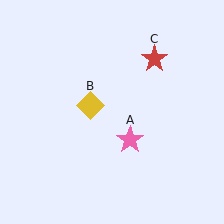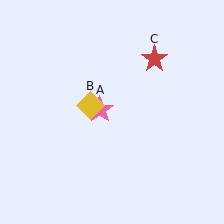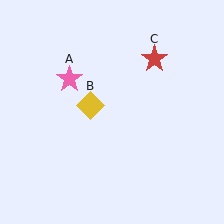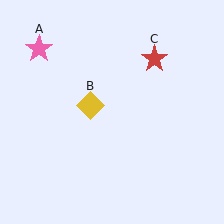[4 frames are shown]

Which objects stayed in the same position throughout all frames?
Yellow diamond (object B) and red star (object C) remained stationary.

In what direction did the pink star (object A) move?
The pink star (object A) moved up and to the left.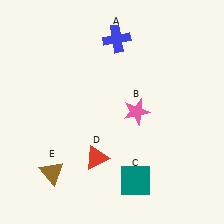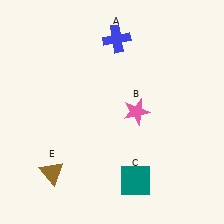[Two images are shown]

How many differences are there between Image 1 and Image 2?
There is 1 difference between the two images.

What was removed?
The red triangle (D) was removed in Image 2.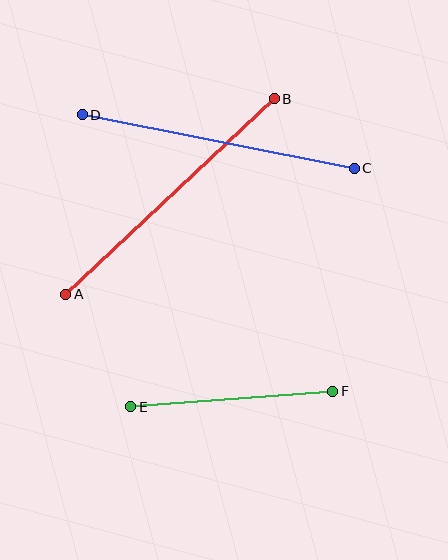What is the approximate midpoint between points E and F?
The midpoint is at approximately (232, 399) pixels.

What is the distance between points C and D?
The distance is approximately 277 pixels.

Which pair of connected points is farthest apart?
Points A and B are farthest apart.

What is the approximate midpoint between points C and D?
The midpoint is at approximately (218, 142) pixels.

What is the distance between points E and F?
The distance is approximately 202 pixels.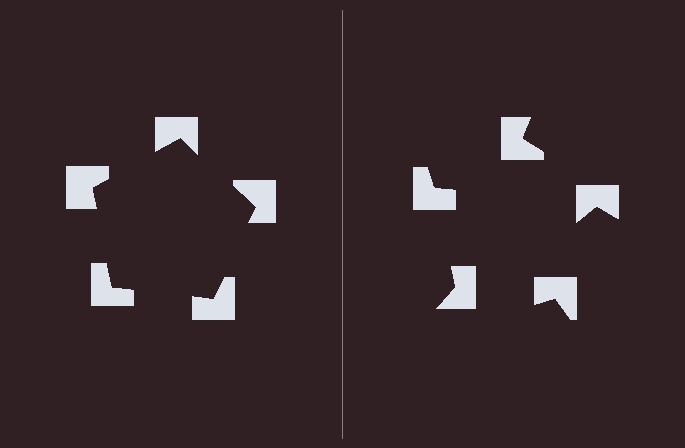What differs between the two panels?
The notched squares are positioned identically on both sides; only the wedge orientations differ. On the left they align to a pentagon; on the right they are misaligned.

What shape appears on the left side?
An illusory pentagon.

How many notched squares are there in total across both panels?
10 — 5 on each side.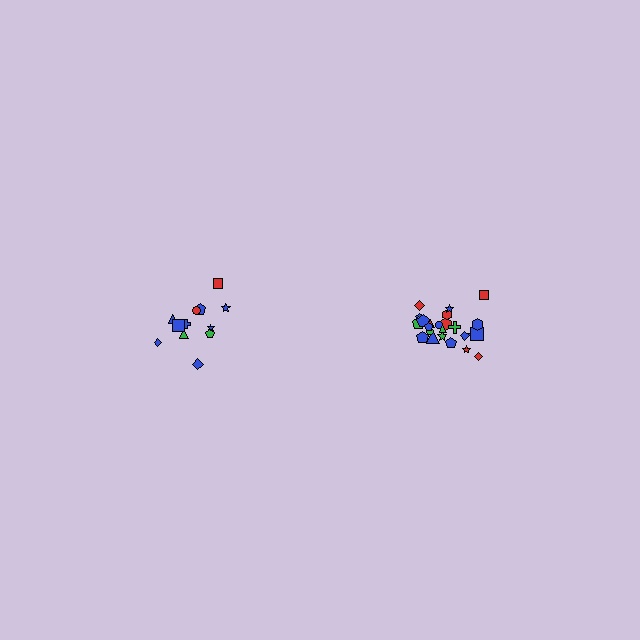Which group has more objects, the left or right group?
The right group.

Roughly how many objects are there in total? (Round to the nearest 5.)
Roughly 35 objects in total.